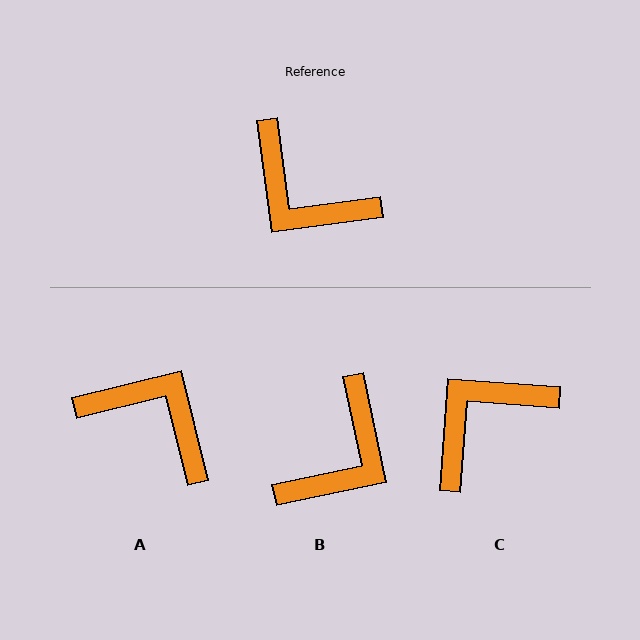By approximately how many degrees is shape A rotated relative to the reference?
Approximately 174 degrees clockwise.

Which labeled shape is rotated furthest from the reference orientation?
A, about 174 degrees away.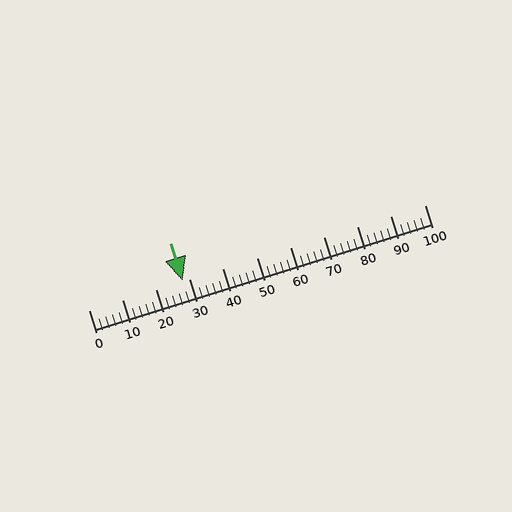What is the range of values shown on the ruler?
The ruler shows values from 0 to 100.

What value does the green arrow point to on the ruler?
The green arrow points to approximately 28.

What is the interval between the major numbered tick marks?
The major tick marks are spaced 10 units apart.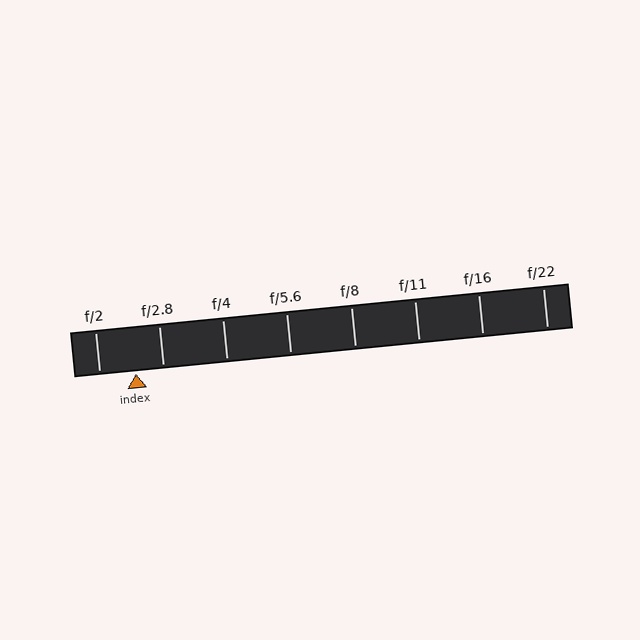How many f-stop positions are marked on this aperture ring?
There are 8 f-stop positions marked.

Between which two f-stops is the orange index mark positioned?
The index mark is between f/2 and f/2.8.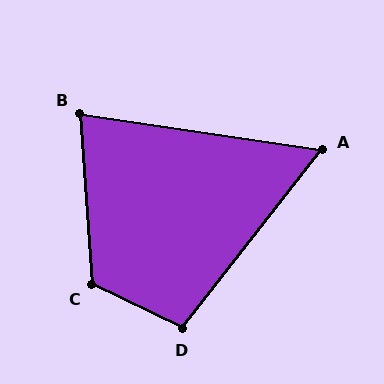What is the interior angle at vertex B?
Approximately 78 degrees (acute).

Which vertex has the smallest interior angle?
A, at approximately 61 degrees.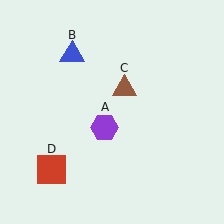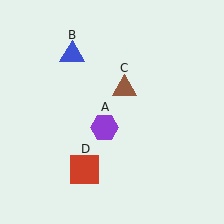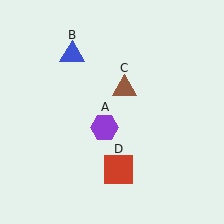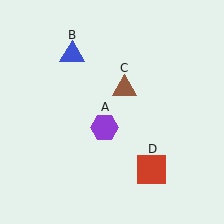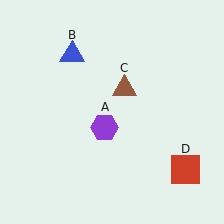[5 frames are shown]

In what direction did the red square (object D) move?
The red square (object D) moved right.